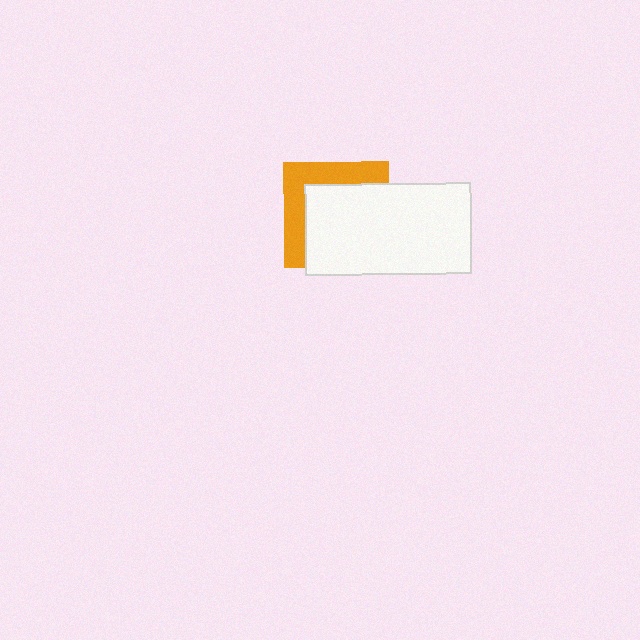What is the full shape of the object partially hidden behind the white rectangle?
The partially hidden object is an orange square.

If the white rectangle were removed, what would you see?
You would see the complete orange square.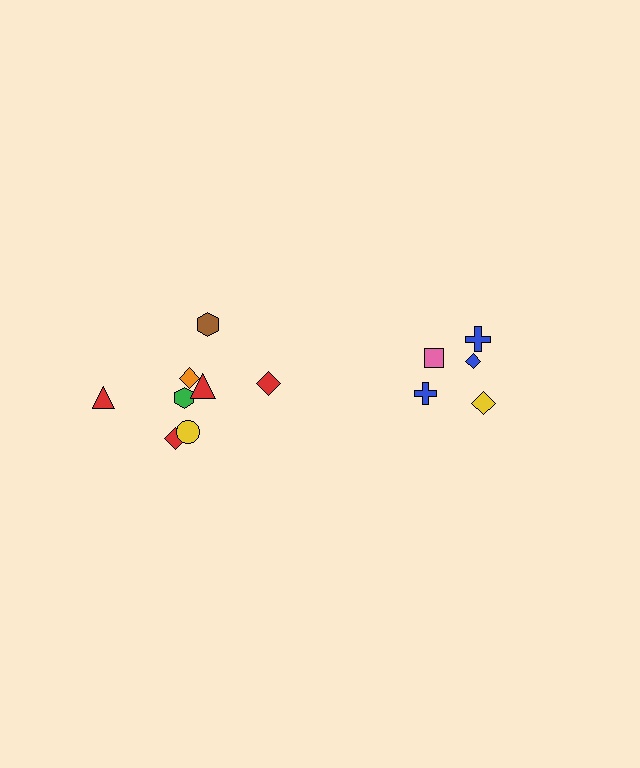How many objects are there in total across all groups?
There are 13 objects.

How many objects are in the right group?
There are 5 objects.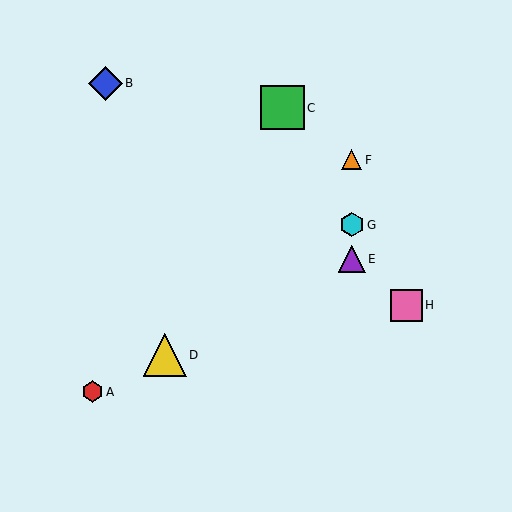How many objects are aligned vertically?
3 objects (E, F, G) are aligned vertically.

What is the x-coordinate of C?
Object C is at x≈283.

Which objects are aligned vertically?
Objects E, F, G are aligned vertically.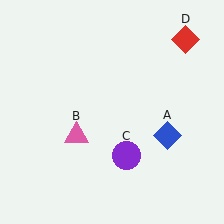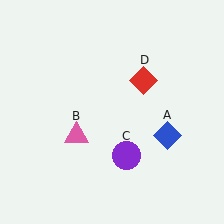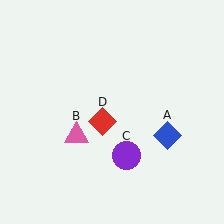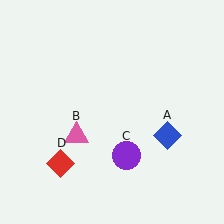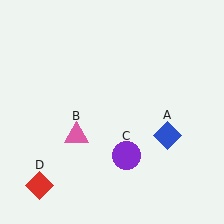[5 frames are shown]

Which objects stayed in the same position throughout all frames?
Blue diamond (object A) and pink triangle (object B) and purple circle (object C) remained stationary.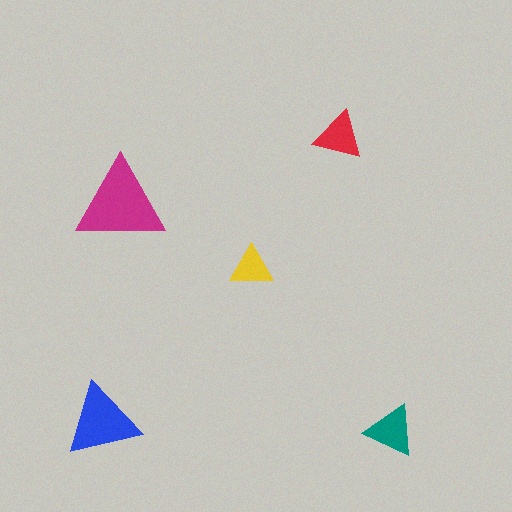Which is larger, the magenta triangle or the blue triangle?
The magenta one.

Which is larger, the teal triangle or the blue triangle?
The blue one.